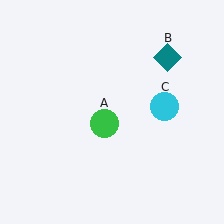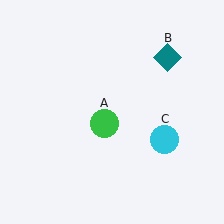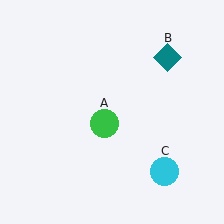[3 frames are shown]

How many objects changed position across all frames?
1 object changed position: cyan circle (object C).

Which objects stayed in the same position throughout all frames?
Green circle (object A) and teal diamond (object B) remained stationary.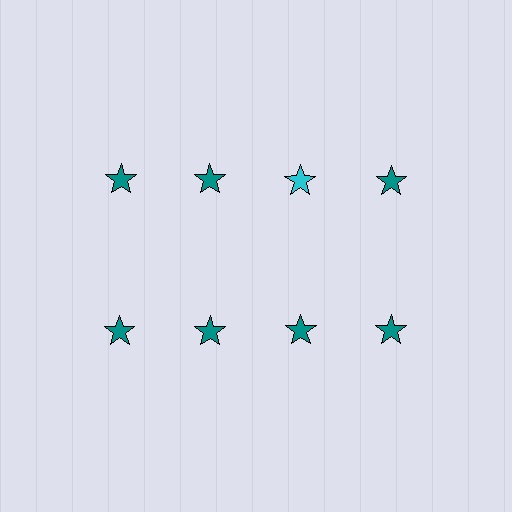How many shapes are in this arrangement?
There are 8 shapes arranged in a grid pattern.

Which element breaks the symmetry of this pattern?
The cyan star in the top row, center column breaks the symmetry. All other shapes are teal stars.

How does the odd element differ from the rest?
It has a different color: cyan instead of teal.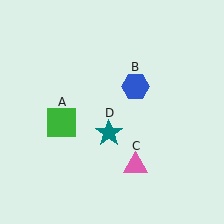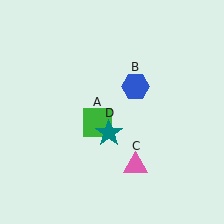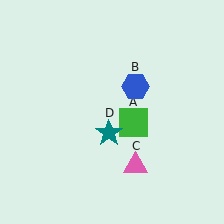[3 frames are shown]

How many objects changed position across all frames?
1 object changed position: green square (object A).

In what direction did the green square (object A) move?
The green square (object A) moved right.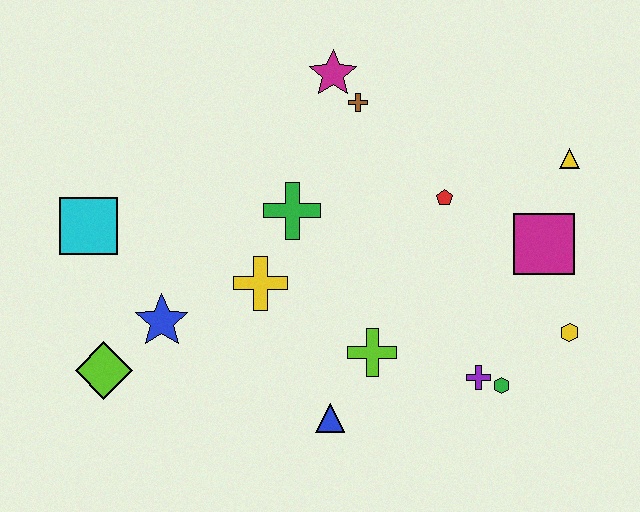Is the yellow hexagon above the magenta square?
No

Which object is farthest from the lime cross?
The cyan square is farthest from the lime cross.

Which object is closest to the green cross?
The yellow cross is closest to the green cross.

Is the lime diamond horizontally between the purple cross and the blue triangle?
No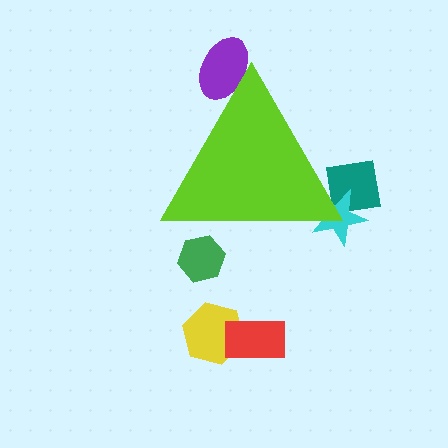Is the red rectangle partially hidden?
No, the red rectangle is fully visible.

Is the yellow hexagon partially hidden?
No, the yellow hexagon is fully visible.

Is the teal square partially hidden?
Yes, the teal square is partially hidden behind the lime triangle.